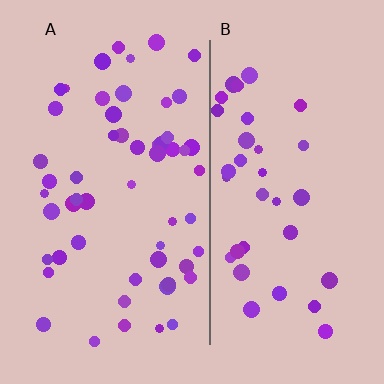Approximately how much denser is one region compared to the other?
Approximately 1.6× — region A over region B.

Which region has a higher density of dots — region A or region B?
A (the left).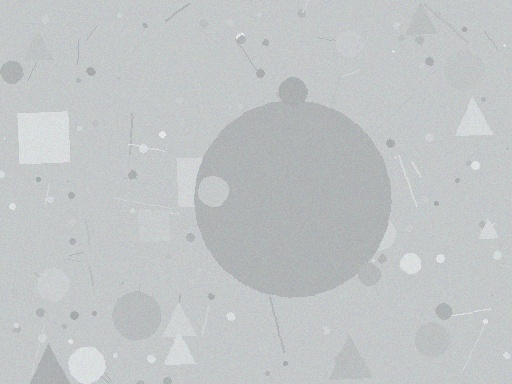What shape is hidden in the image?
A circle is hidden in the image.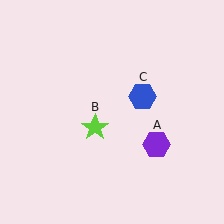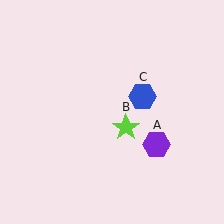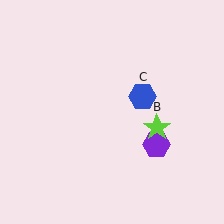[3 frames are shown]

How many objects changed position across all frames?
1 object changed position: lime star (object B).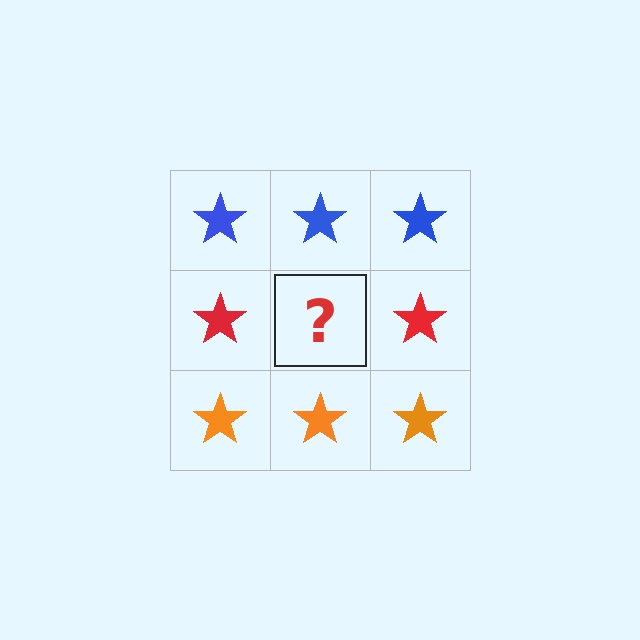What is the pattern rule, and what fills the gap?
The rule is that each row has a consistent color. The gap should be filled with a red star.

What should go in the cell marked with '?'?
The missing cell should contain a red star.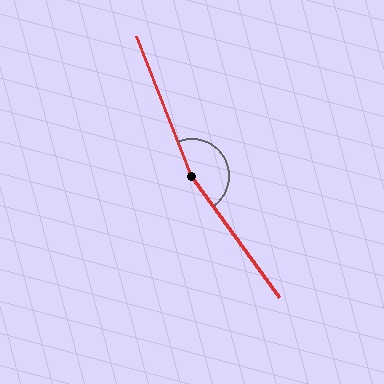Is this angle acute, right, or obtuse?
It is obtuse.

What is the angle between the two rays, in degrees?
Approximately 166 degrees.